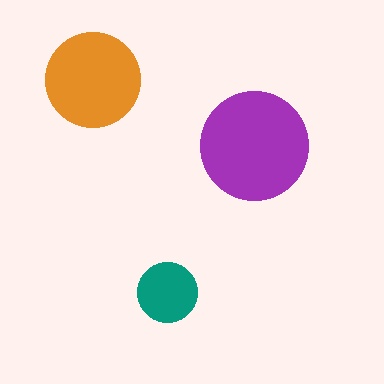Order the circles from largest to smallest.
the purple one, the orange one, the teal one.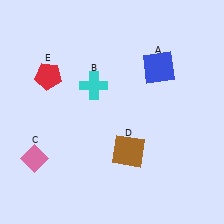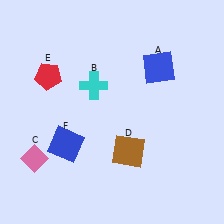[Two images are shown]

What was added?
A blue square (F) was added in Image 2.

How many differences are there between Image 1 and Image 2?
There is 1 difference between the two images.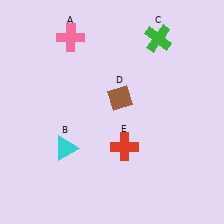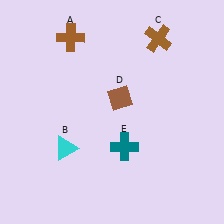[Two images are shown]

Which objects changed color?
A changed from pink to brown. C changed from green to brown. E changed from red to teal.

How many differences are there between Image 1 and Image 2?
There are 3 differences between the two images.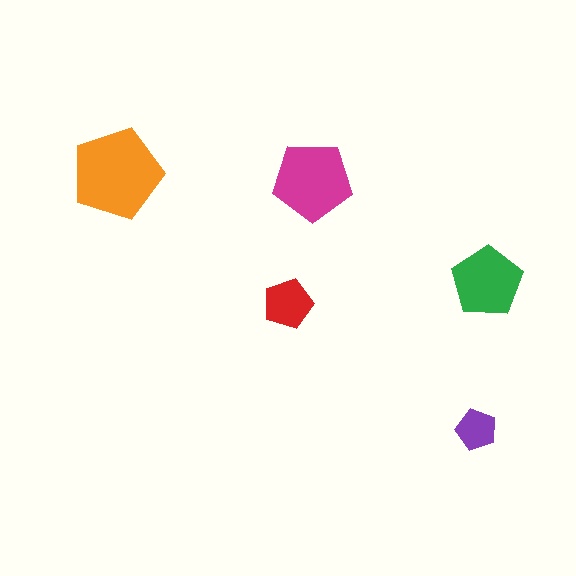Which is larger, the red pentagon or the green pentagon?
The green one.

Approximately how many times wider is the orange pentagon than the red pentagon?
About 2 times wider.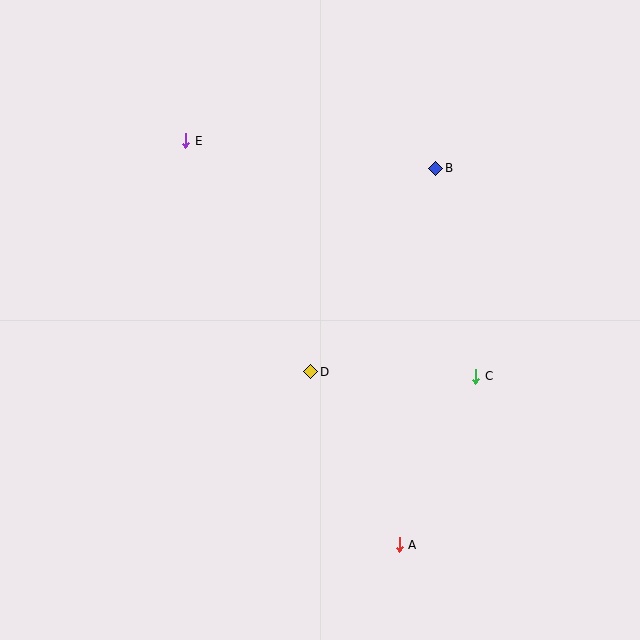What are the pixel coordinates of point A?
Point A is at (399, 545).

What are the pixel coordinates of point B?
Point B is at (436, 168).